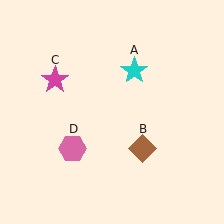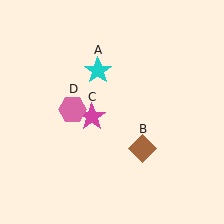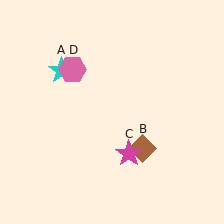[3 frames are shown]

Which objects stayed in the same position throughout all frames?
Brown diamond (object B) remained stationary.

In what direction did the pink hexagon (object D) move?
The pink hexagon (object D) moved up.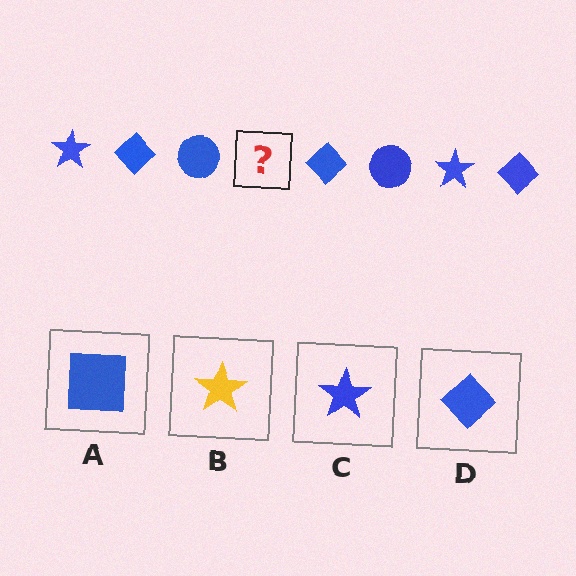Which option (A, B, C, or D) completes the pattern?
C.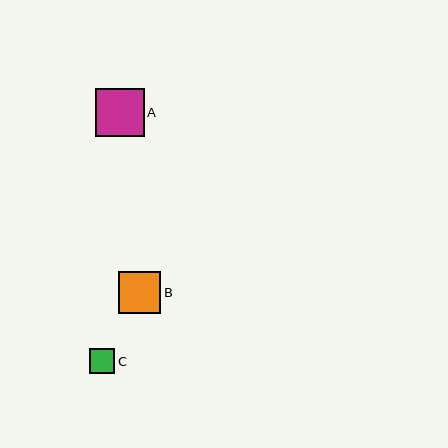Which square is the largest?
Square A is the largest with a size of approximately 48 pixels.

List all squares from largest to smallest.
From largest to smallest: A, B, C.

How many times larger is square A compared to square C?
Square A is approximately 1.9 times the size of square C.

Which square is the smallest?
Square C is the smallest with a size of approximately 26 pixels.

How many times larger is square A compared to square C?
Square A is approximately 1.9 times the size of square C.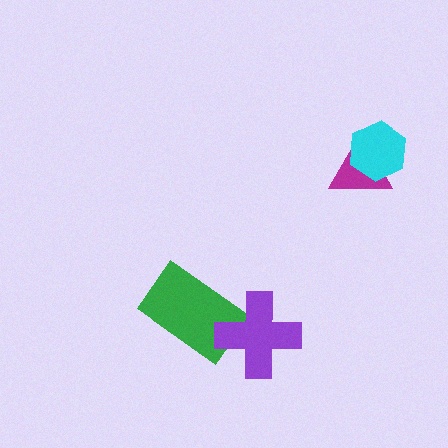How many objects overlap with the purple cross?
1 object overlaps with the purple cross.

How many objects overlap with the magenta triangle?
1 object overlaps with the magenta triangle.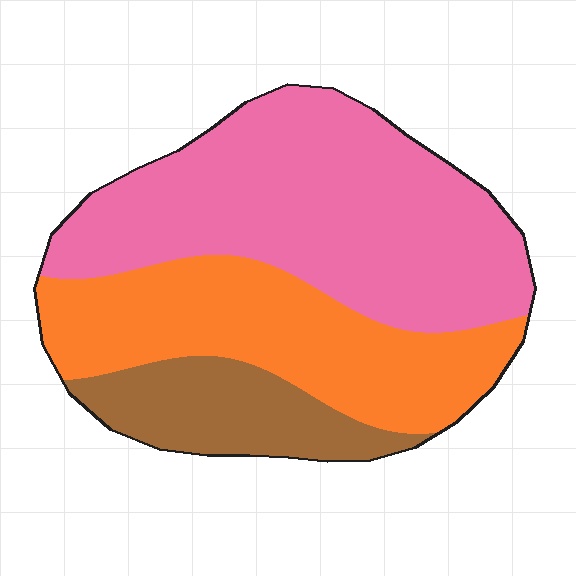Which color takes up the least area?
Brown, at roughly 15%.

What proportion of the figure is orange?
Orange covers roughly 35% of the figure.